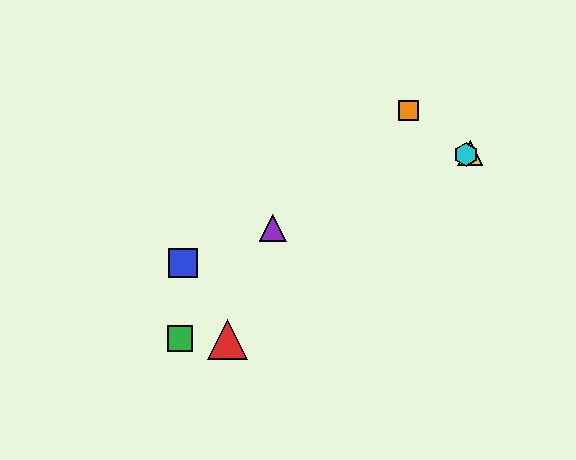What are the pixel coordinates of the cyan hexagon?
The cyan hexagon is at (466, 154).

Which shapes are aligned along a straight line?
The blue square, the yellow triangle, the purple triangle, the cyan hexagon are aligned along a straight line.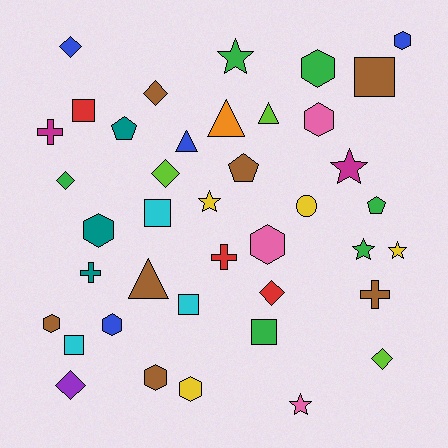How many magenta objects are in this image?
There are 2 magenta objects.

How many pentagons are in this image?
There are 3 pentagons.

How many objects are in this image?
There are 40 objects.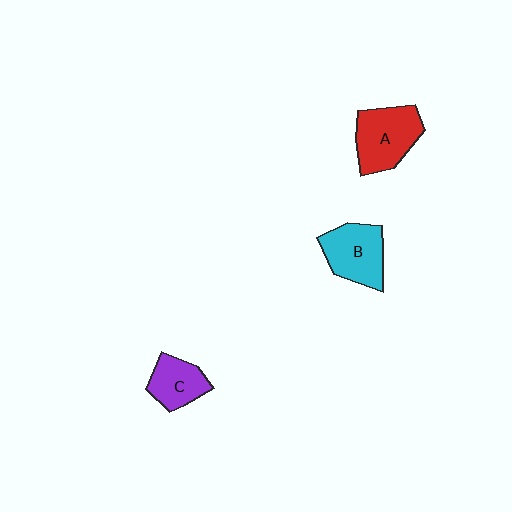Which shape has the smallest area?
Shape C (purple).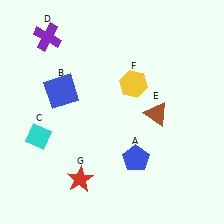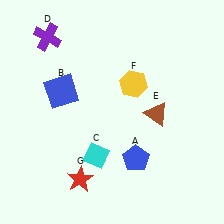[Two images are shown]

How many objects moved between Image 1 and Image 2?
1 object moved between the two images.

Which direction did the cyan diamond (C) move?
The cyan diamond (C) moved right.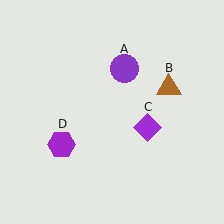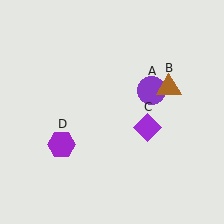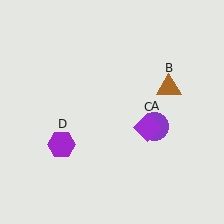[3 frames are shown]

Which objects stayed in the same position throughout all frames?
Brown triangle (object B) and purple diamond (object C) and purple hexagon (object D) remained stationary.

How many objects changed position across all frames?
1 object changed position: purple circle (object A).